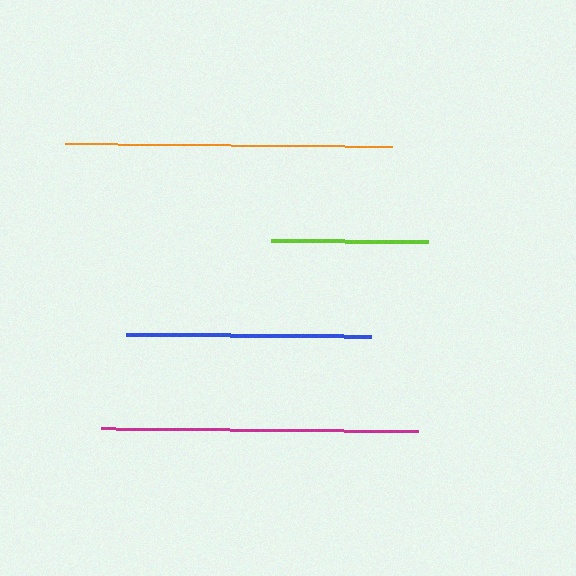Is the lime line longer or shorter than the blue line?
The blue line is longer than the lime line.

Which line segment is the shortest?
The lime line is the shortest at approximately 157 pixels.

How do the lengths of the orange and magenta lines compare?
The orange and magenta lines are approximately the same length.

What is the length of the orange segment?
The orange segment is approximately 328 pixels long.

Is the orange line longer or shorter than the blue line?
The orange line is longer than the blue line.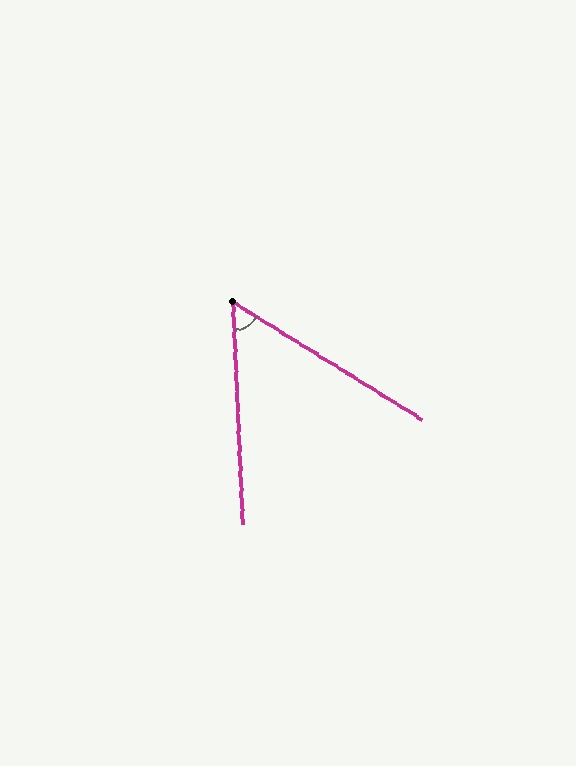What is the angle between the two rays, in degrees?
Approximately 56 degrees.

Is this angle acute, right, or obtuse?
It is acute.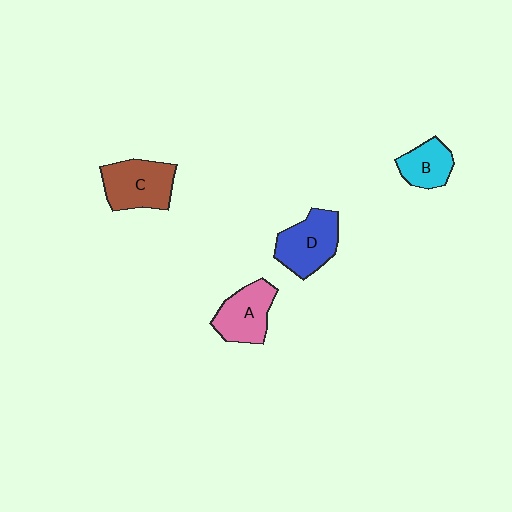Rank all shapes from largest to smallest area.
From largest to smallest: C (brown), D (blue), A (pink), B (cyan).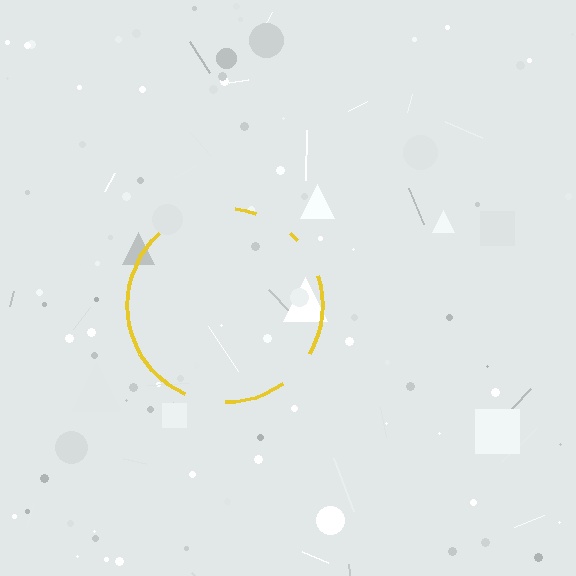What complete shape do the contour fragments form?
The contour fragments form a circle.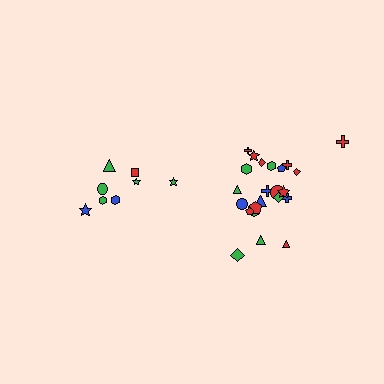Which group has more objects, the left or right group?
The right group.